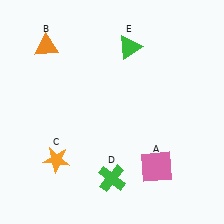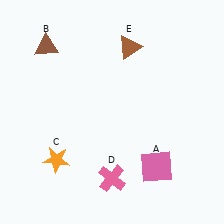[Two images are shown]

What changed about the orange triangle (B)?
In Image 1, B is orange. In Image 2, it changed to brown.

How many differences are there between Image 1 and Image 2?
There are 3 differences between the two images.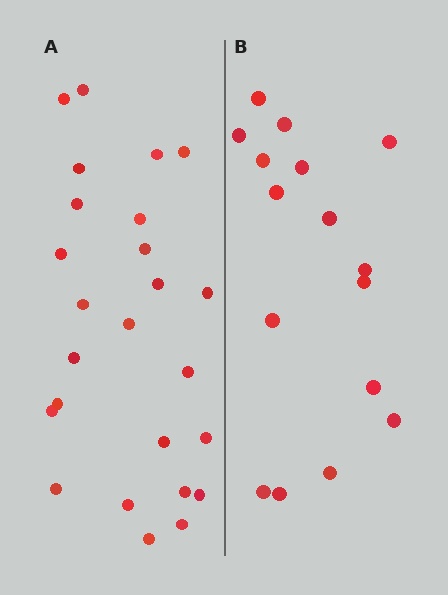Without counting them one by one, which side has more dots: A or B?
Region A (the left region) has more dots.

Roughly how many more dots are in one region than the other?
Region A has roughly 8 or so more dots than region B.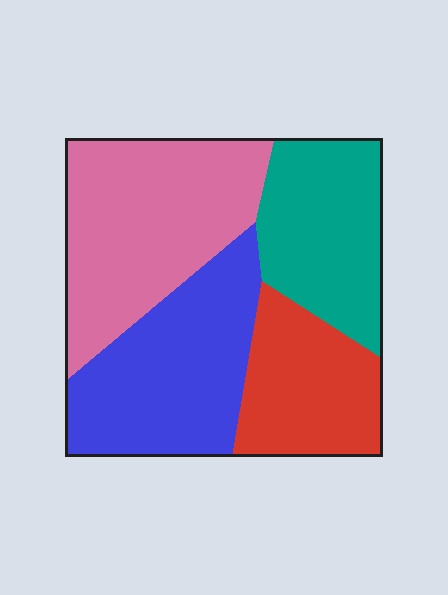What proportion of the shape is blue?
Blue takes up about one quarter (1/4) of the shape.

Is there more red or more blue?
Blue.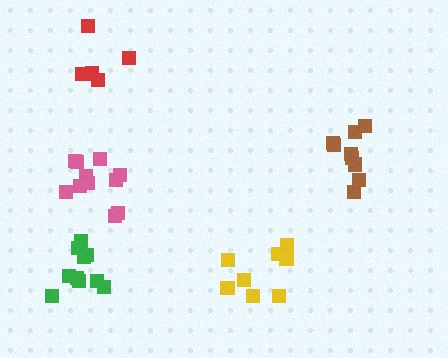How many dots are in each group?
Group 1: 9 dots, Group 2: 8 dots, Group 3: 11 dots, Group 4: 6 dots, Group 5: 10 dots (44 total).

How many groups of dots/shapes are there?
There are 5 groups.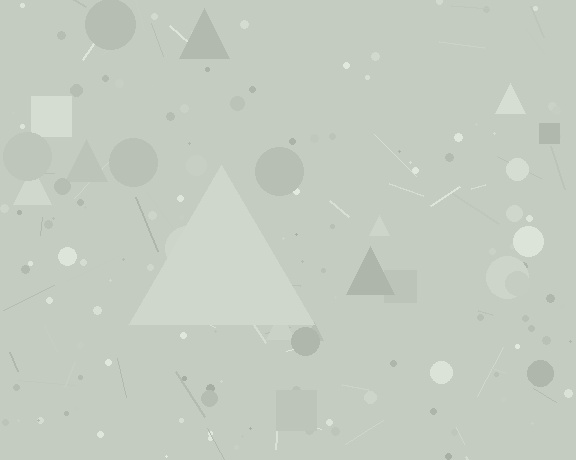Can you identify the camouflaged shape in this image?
The camouflaged shape is a triangle.